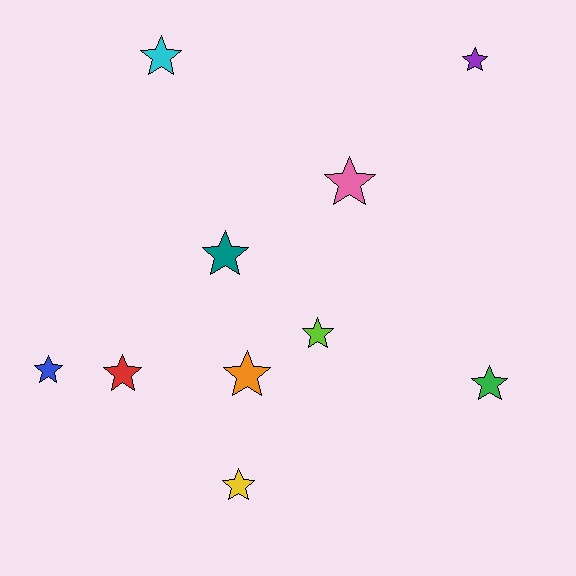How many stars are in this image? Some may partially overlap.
There are 10 stars.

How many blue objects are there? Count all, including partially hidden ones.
There is 1 blue object.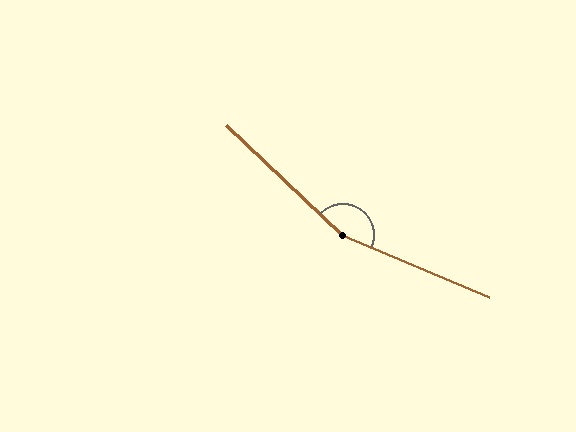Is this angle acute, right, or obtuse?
It is obtuse.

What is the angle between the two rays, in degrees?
Approximately 159 degrees.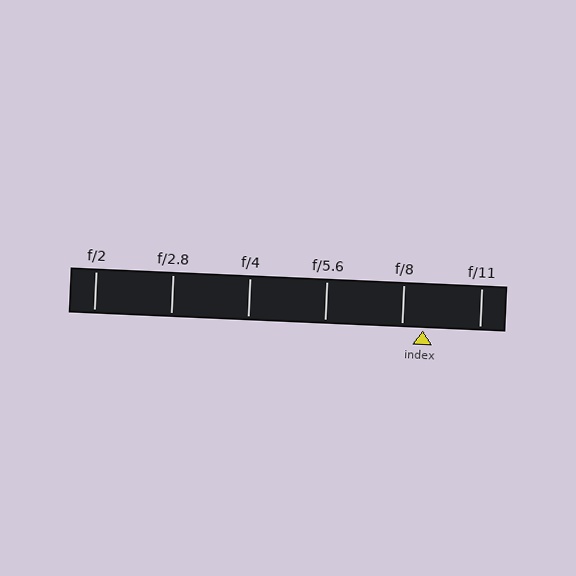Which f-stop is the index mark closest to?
The index mark is closest to f/8.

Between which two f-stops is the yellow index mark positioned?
The index mark is between f/8 and f/11.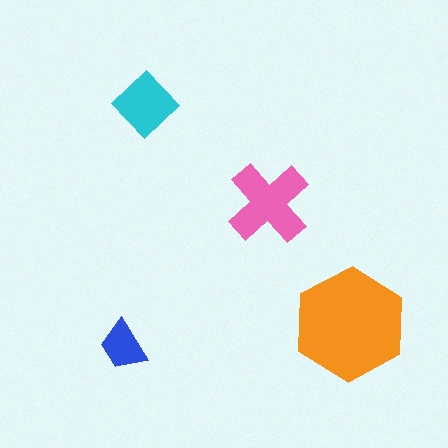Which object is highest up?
The cyan diamond is topmost.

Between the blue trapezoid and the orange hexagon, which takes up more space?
The orange hexagon.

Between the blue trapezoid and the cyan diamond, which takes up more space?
The cyan diamond.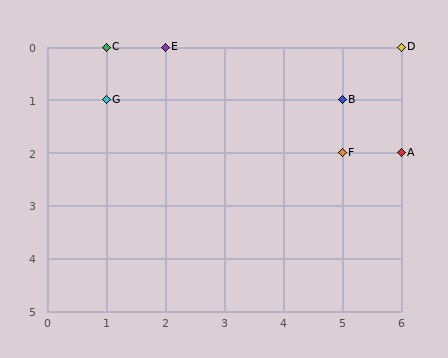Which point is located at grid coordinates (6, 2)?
Point A is at (6, 2).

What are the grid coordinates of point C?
Point C is at grid coordinates (1, 0).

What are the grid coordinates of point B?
Point B is at grid coordinates (5, 1).